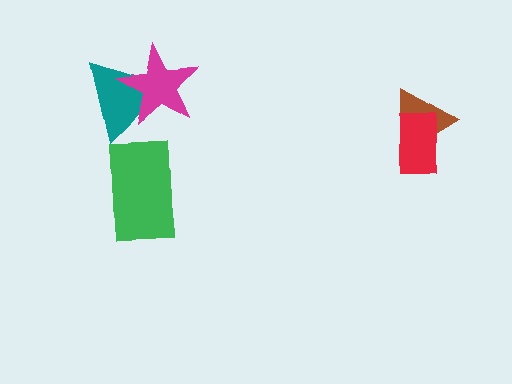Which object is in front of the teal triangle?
The magenta star is in front of the teal triangle.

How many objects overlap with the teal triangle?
1 object overlaps with the teal triangle.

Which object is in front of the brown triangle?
The red rectangle is in front of the brown triangle.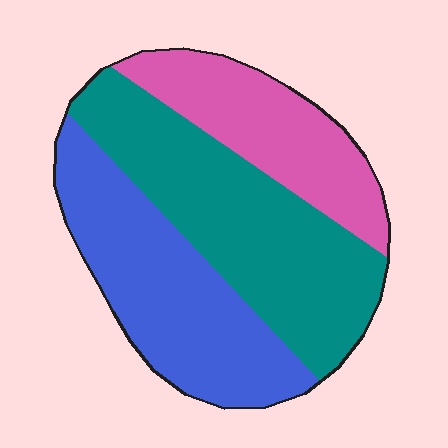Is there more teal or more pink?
Teal.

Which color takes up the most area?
Teal, at roughly 40%.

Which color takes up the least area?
Pink, at roughly 25%.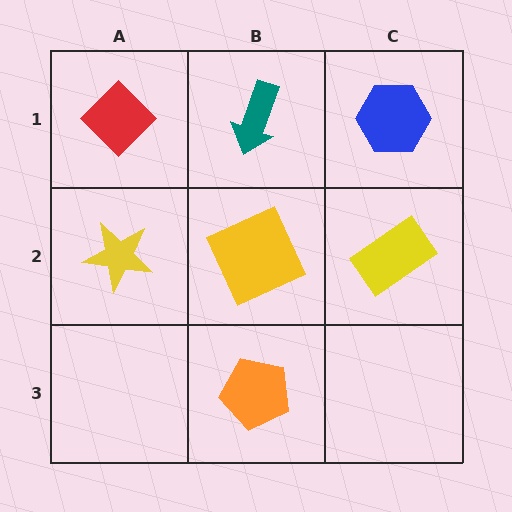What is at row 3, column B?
An orange pentagon.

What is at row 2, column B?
A yellow square.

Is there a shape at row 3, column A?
No, that cell is empty.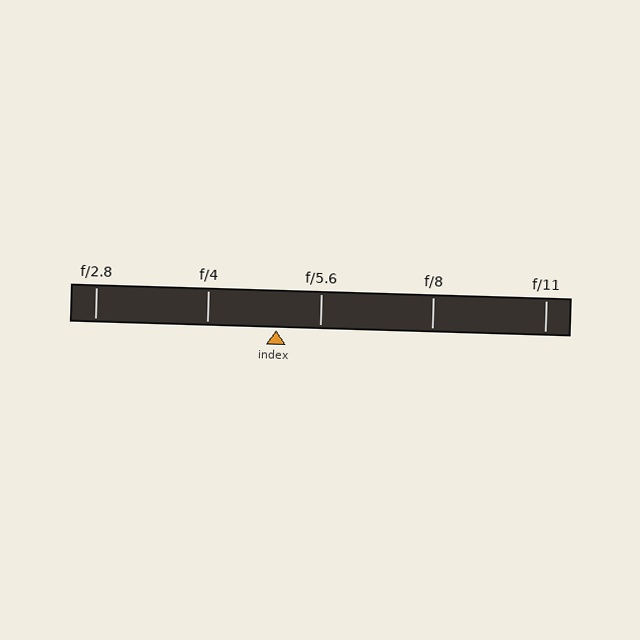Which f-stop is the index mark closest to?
The index mark is closest to f/5.6.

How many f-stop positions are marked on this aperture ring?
There are 5 f-stop positions marked.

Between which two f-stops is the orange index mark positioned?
The index mark is between f/4 and f/5.6.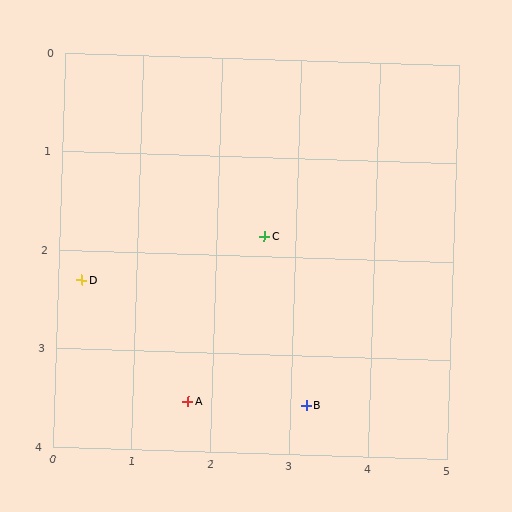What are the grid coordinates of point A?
Point A is at approximately (1.7, 3.5).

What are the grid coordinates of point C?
Point C is at approximately (2.6, 1.8).